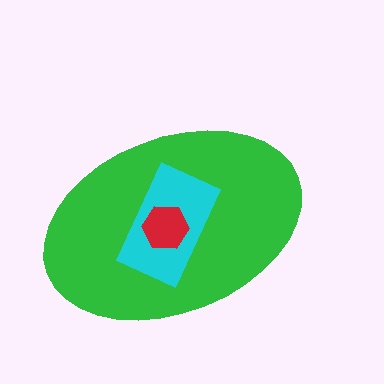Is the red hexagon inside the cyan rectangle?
Yes.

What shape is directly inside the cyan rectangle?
The red hexagon.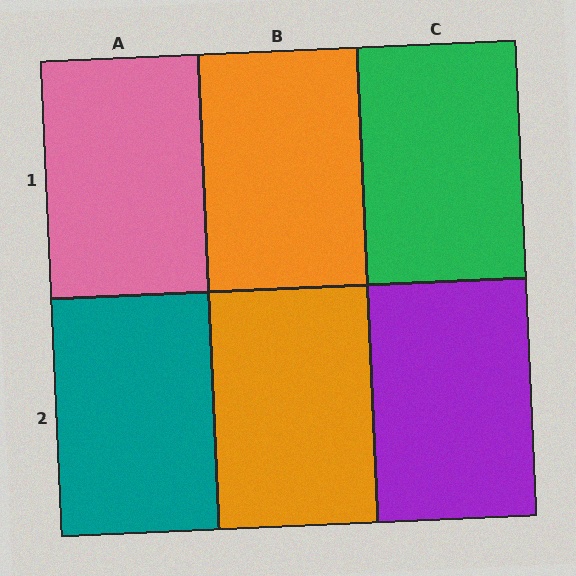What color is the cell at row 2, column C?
Purple.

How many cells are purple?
1 cell is purple.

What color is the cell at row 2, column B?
Orange.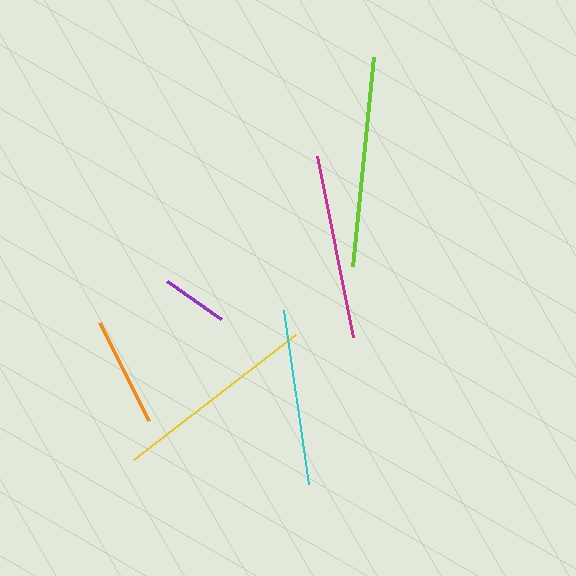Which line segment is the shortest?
The purple line is the shortest at approximately 66 pixels.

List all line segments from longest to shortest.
From longest to shortest: lime, yellow, magenta, cyan, orange, purple.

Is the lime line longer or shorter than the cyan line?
The lime line is longer than the cyan line.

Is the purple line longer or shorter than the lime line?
The lime line is longer than the purple line.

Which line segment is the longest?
The lime line is the longest at approximately 210 pixels.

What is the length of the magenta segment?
The magenta segment is approximately 185 pixels long.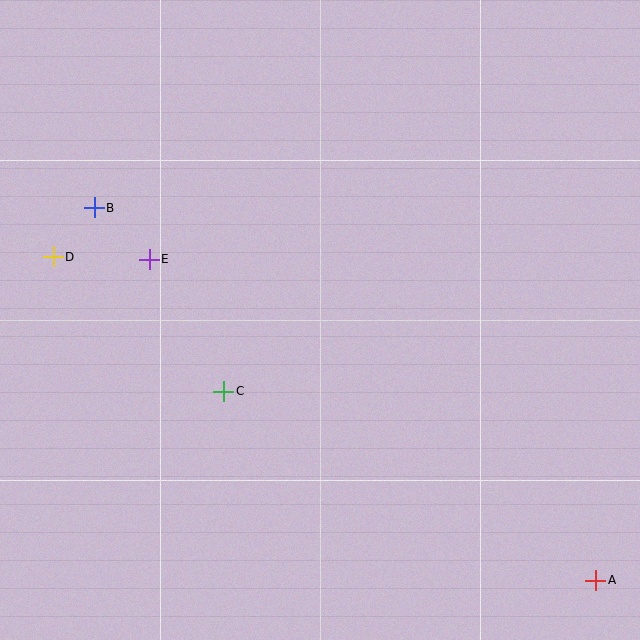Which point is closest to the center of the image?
Point C at (224, 391) is closest to the center.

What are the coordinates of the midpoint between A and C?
The midpoint between A and C is at (410, 486).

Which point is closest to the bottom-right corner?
Point A is closest to the bottom-right corner.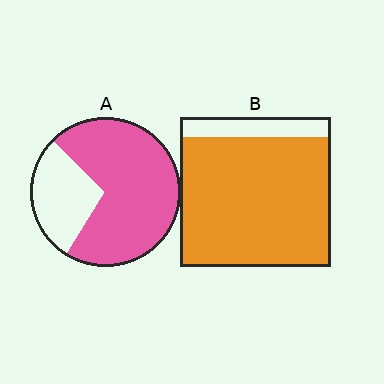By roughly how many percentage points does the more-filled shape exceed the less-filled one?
By roughly 15 percentage points (B over A).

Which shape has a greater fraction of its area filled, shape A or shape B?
Shape B.